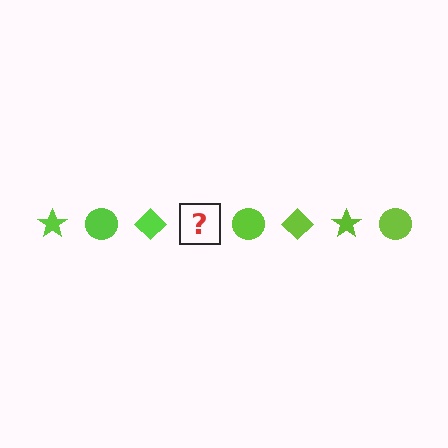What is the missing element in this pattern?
The missing element is a lime star.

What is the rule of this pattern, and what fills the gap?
The rule is that the pattern cycles through star, circle, diamond shapes in lime. The gap should be filled with a lime star.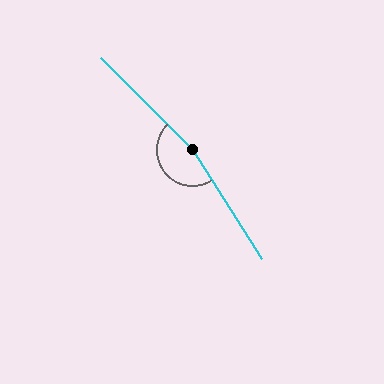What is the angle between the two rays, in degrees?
Approximately 168 degrees.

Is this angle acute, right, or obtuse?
It is obtuse.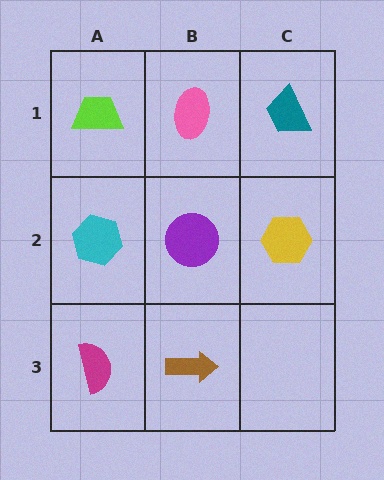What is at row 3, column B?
A brown arrow.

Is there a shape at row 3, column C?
No, that cell is empty.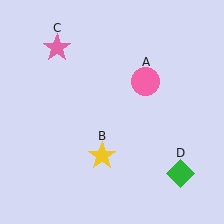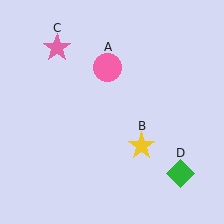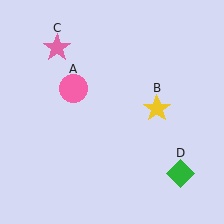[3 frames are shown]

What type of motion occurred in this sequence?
The pink circle (object A), yellow star (object B) rotated counterclockwise around the center of the scene.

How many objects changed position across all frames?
2 objects changed position: pink circle (object A), yellow star (object B).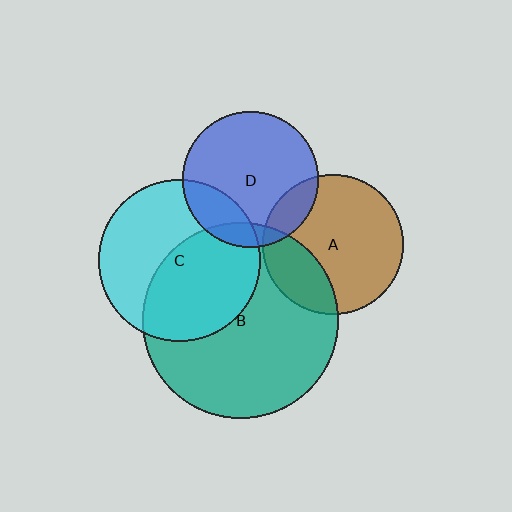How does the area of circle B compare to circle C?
Approximately 1.5 times.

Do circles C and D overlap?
Yes.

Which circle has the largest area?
Circle B (teal).